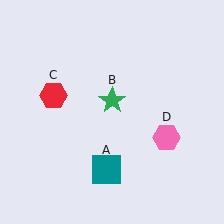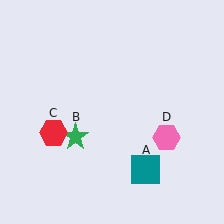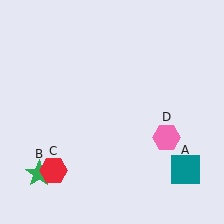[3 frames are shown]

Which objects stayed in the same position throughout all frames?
Pink hexagon (object D) remained stationary.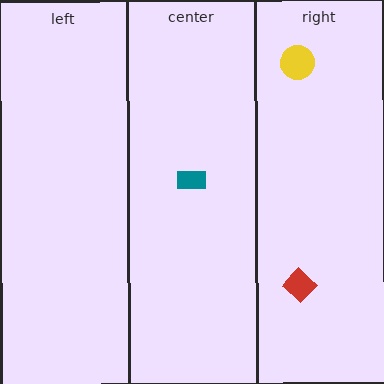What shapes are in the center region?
The teal rectangle.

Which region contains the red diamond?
The right region.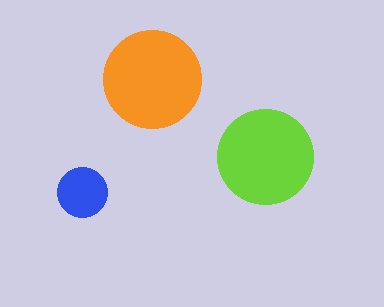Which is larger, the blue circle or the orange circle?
The orange one.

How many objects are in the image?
There are 3 objects in the image.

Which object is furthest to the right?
The lime circle is rightmost.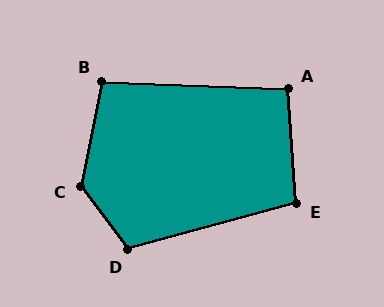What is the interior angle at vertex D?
Approximately 111 degrees (obtuse).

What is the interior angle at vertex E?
Approximately 101 degrees (obtuse).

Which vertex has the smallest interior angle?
A, at approximately 96 degrees.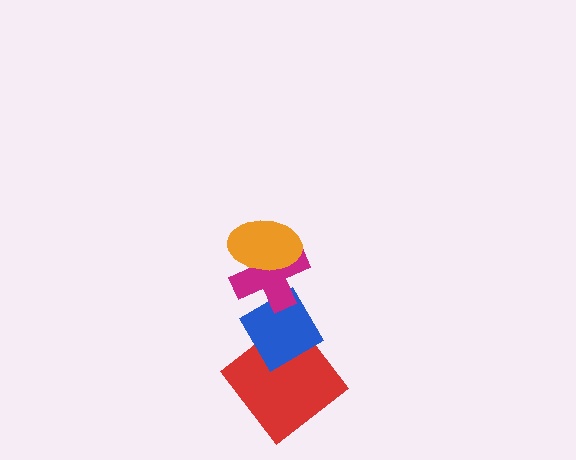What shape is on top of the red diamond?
The blue diamond is on top of the red diamond.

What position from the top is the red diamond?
The red diamond is 4th from the top.